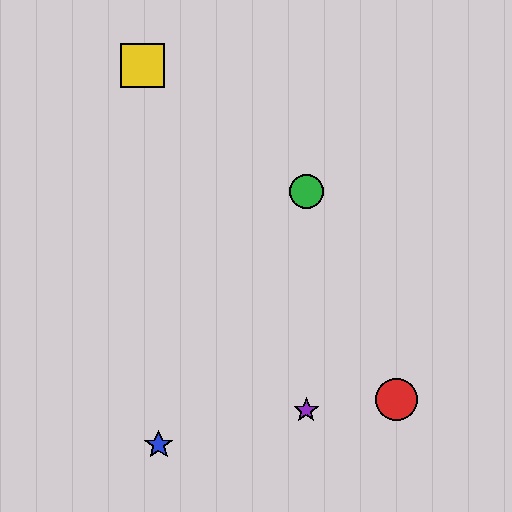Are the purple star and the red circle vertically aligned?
No, the purple star is at x≈306 and the red circle is at x≈396.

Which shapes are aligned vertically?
The green circle, the purple star are aligned vertically.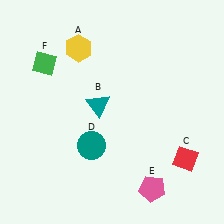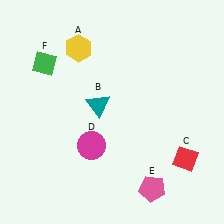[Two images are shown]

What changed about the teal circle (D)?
In Image 1, D is teal. In Image 2, it changed to magenta.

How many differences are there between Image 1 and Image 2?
There is 1 difference between the two images.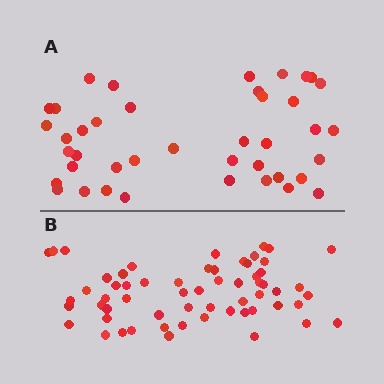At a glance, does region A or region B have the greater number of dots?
Region B (the bottom region) has more dots.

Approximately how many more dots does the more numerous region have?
Region B has approximately 20 more dots than region A.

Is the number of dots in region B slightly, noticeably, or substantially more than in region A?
Region B has substantially more. The ratio is roughly 1.5 to 1.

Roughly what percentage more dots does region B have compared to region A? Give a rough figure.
About 45% more.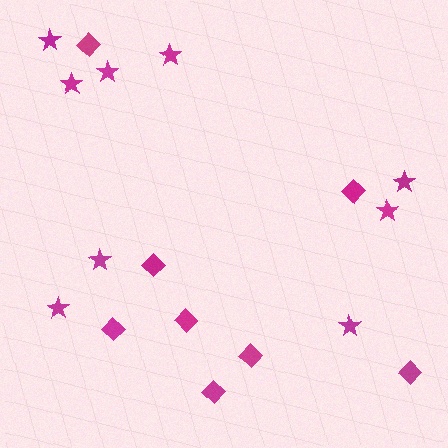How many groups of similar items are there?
There are 2 groups: one group of stars (9) and one group of diamonds (8).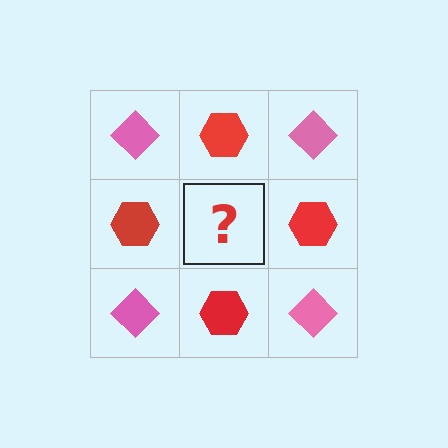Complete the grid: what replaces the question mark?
The question mark should be replaced with a pink diamond.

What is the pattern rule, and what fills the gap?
The rule is that it alternates pink diamond and red hexagon in a checkerboard pattern. The gap should be filled with a pink diamond.